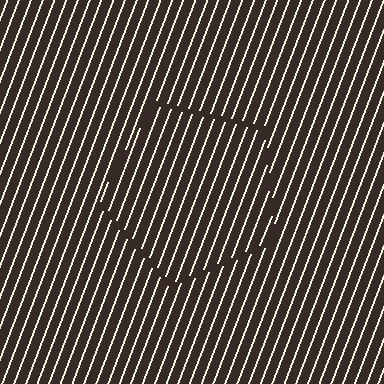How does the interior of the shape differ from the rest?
The interior of the shape contains the same grating, shifted by half a period — the contour is defined by the phase discontinuity where line-ends from the inner and outer gratings abut.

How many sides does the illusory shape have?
5 sides — the line-ends trace a pentagon.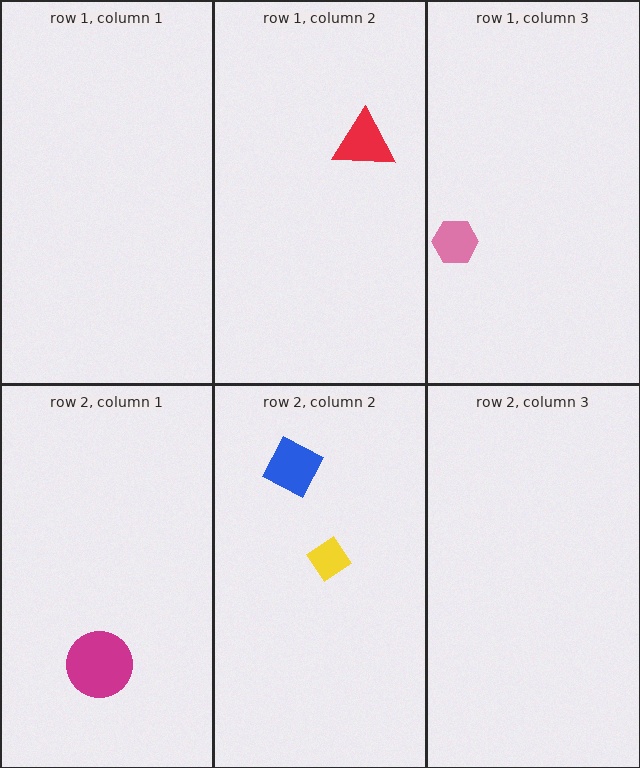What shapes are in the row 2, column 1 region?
The magenta circle.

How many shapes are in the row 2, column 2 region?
2.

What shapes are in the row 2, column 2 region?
The blue square, the yellow diamond.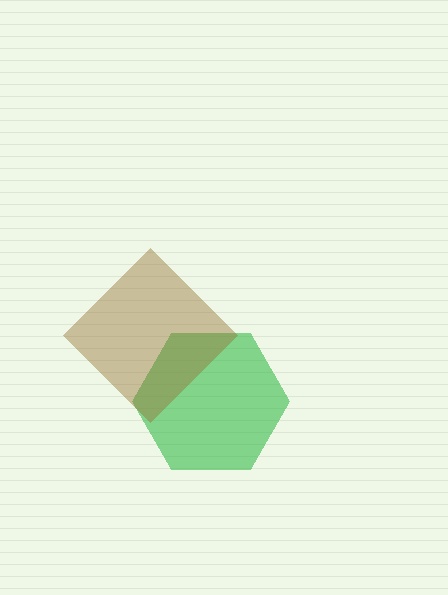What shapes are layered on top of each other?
The layered shapes are: a green hexagon, a brown diamond.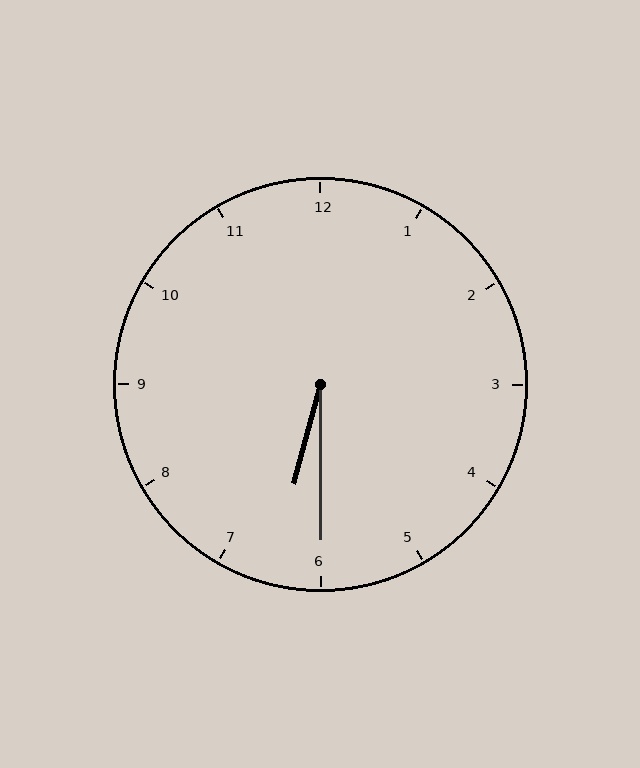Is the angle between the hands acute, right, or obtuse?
It is acute.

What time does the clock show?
6:30.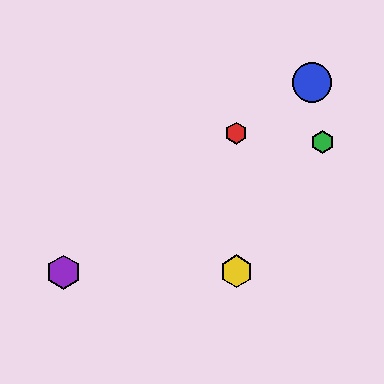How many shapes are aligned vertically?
2 shapes (the red hexagon, the yellow hexagon) are aligned vertically.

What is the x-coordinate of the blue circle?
The blue circle is at x≈312.